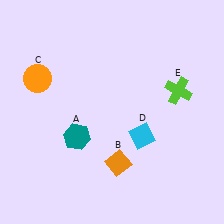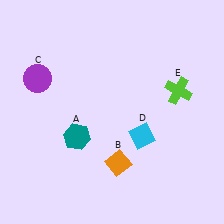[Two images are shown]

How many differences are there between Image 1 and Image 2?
There is 1 difference between the two images.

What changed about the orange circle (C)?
In Image 1, C is orange. In Image 2, it changed to purple.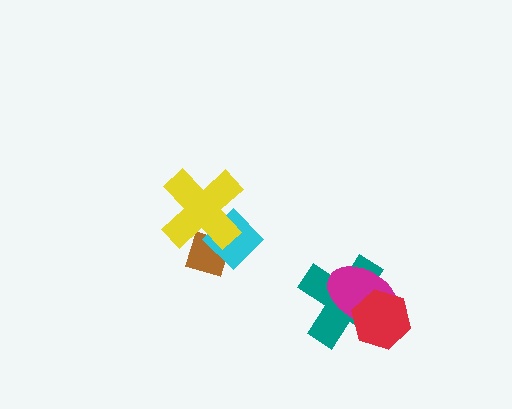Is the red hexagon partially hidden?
No, no other shape covers it.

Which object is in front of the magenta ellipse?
The red hexagon is in front of the magenta ellipse.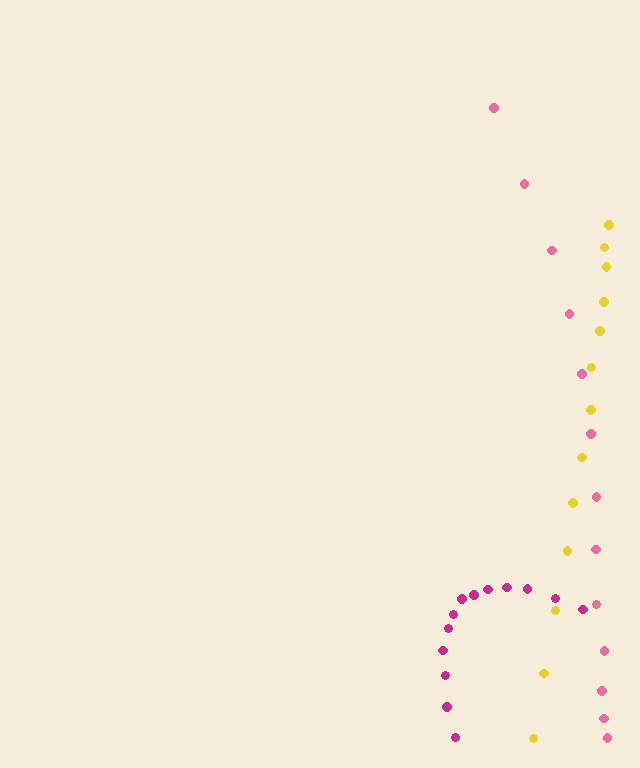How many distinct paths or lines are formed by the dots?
There are 3 distinct paths.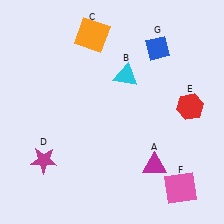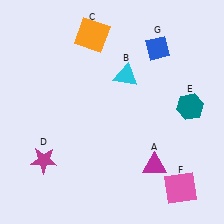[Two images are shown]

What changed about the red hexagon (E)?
In Image 1, E is red. In Image 2, it changed to teal.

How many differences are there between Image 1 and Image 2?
There is 1 difference between the two images.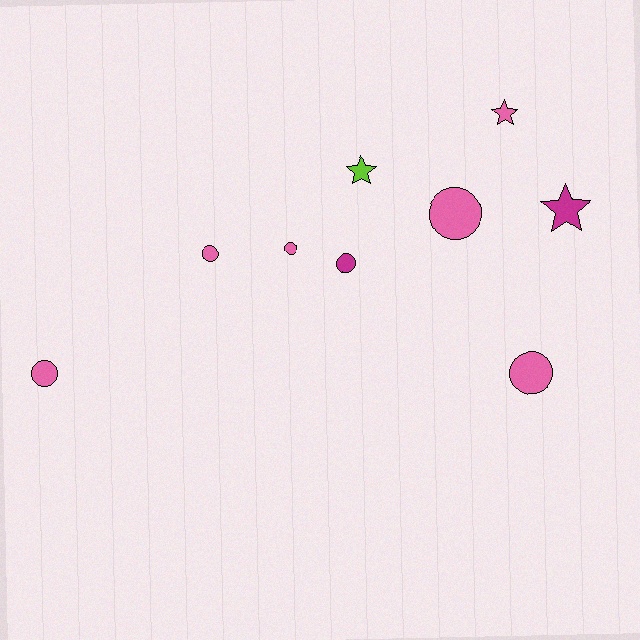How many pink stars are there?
There is 1 pink star.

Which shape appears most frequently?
Circle, with 6 objects.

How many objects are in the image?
There are 9 objects.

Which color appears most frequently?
Pink, with 6 objects.